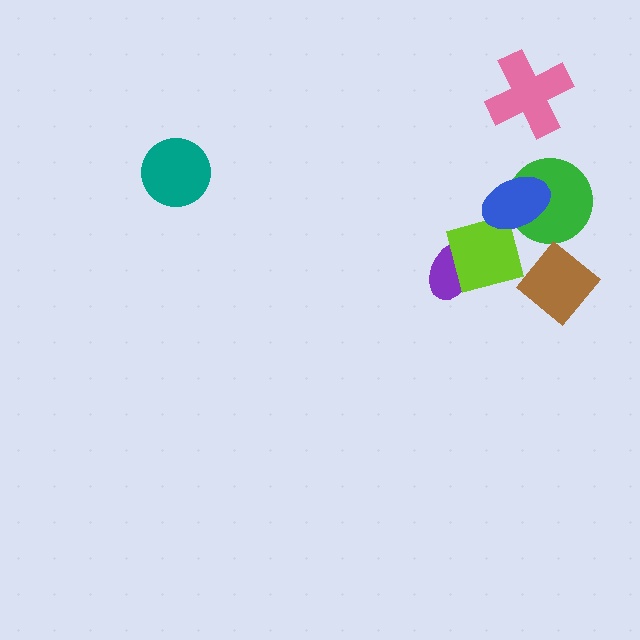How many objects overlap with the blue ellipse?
2 objects overlap with the blue ellipse.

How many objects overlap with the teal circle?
0 objects overlap with the teal circle.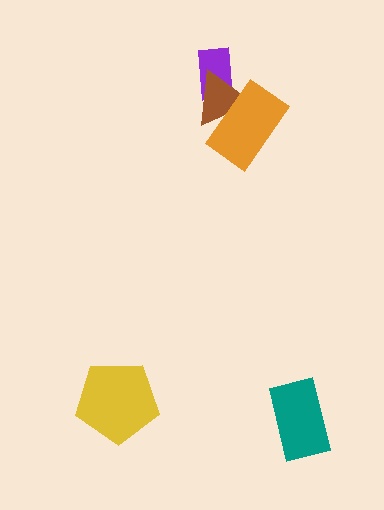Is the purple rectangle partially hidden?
Yes, it is partially covered by another shape.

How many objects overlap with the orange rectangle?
1 object overlaps with the orange rectangle.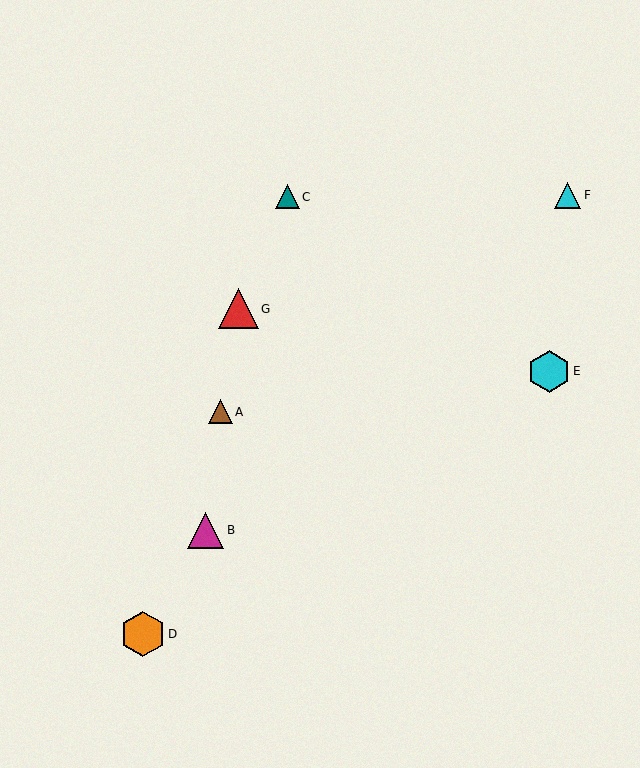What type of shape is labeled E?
Shape E is a cyan hexagon.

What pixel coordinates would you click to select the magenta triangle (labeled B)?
Click at (206, 530) to select the magenta triangle B.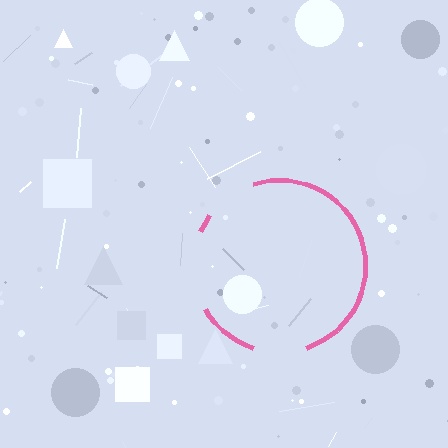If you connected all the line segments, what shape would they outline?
They would outline a circle.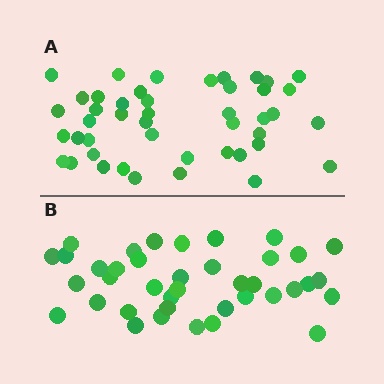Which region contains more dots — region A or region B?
Region A (the top region) has more dots.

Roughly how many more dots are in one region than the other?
Region A has about 6 more dots than region B.